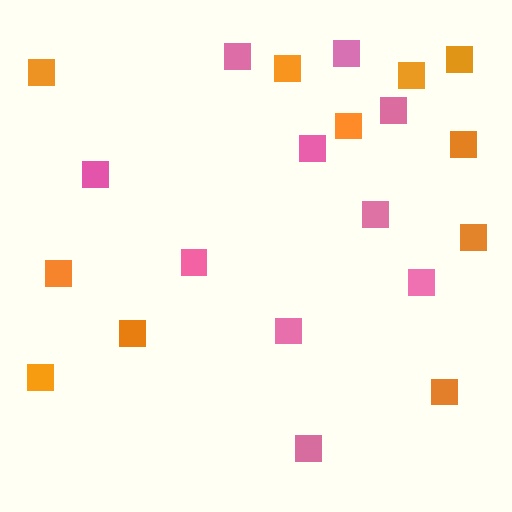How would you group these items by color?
There are 2 groups: one group of orange squares (11) and one group of pink squares (10).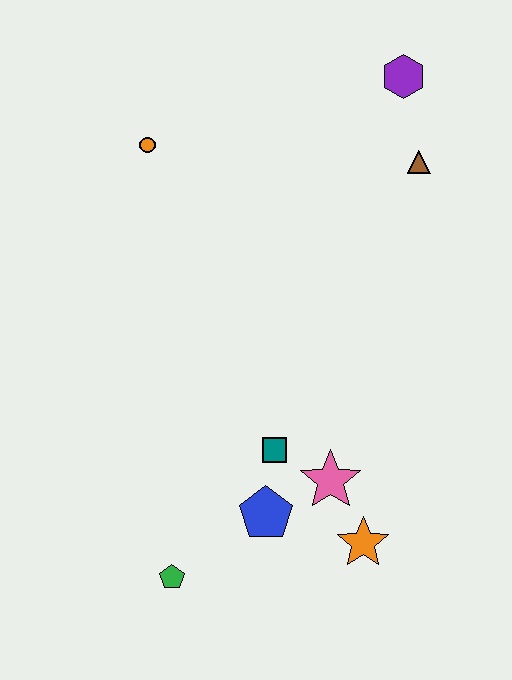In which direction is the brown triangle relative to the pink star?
The brown triangle is above the pink star.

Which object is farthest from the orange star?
The purple hexagon is farthest from the orange star.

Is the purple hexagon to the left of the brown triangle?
Yes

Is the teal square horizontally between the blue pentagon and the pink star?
Yes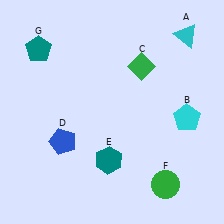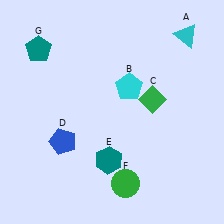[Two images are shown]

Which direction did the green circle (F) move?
The green circle (F) moved left.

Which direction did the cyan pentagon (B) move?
The cyan pentagon (B) moved left.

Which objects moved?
The objects that moved are: the cyan pentagon (B), the green diamond (C), the green circle (F).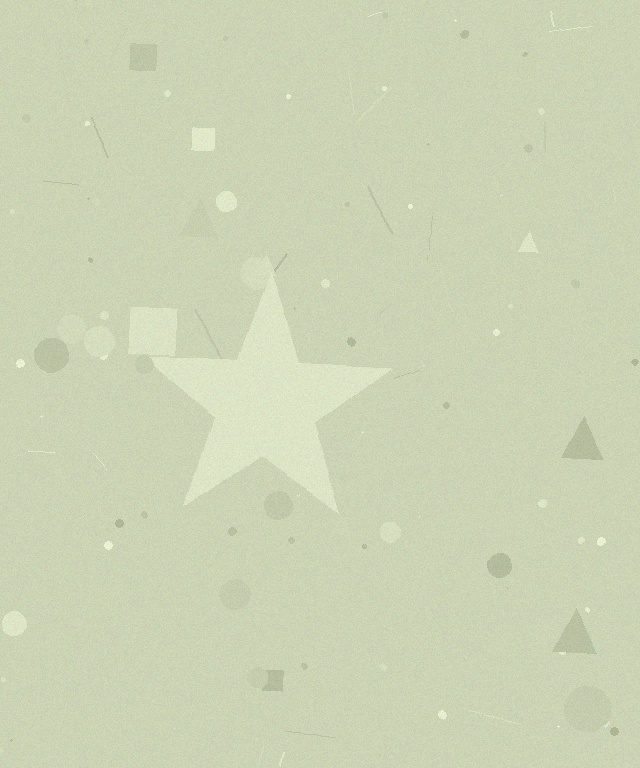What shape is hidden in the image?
A star is hidden in the image.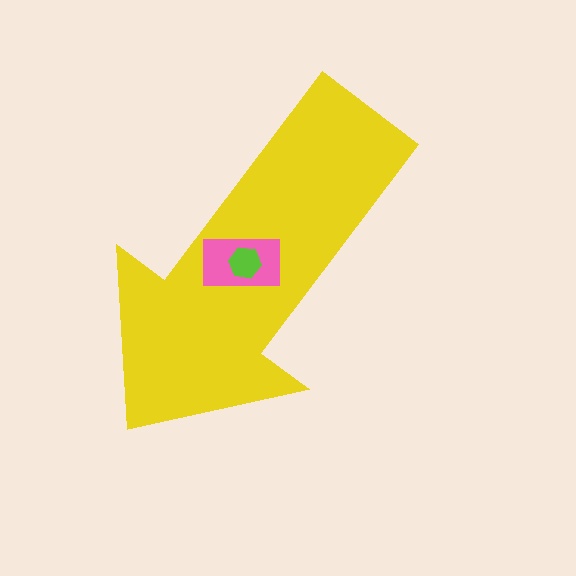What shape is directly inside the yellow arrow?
The pink rectangle.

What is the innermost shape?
The lime hexagon.